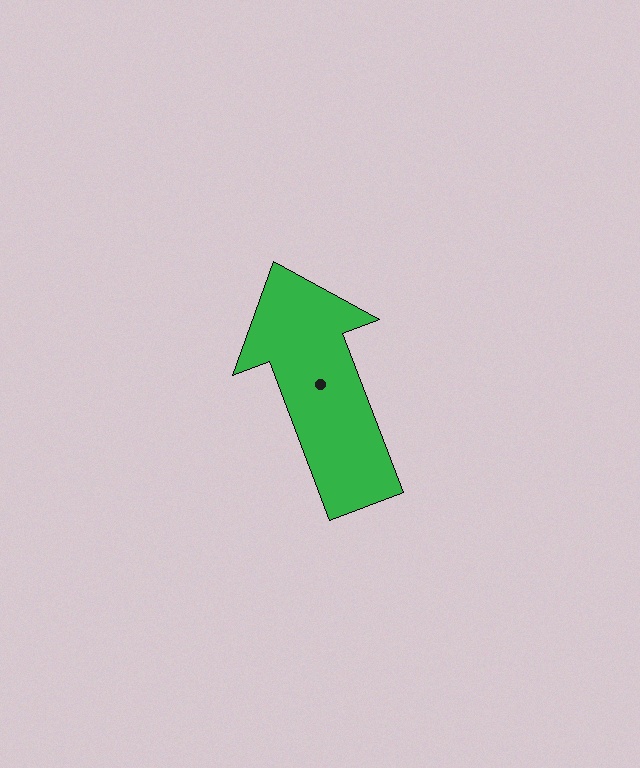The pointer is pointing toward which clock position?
Roughly 11 o'clock.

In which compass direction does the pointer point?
North.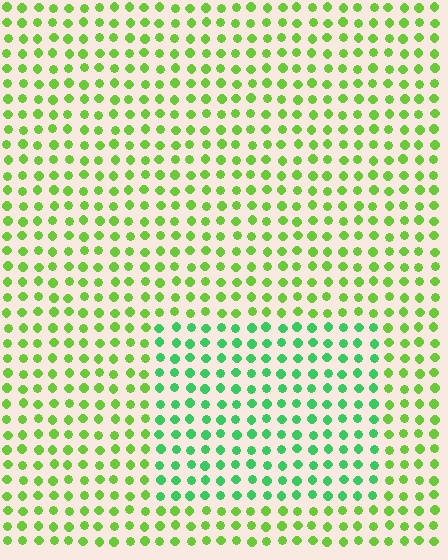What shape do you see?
I see a rectangle.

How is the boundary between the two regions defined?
The boundary is defined purely by a slight shift in hue (about 37 degrees). Spacing, size, and orientation are identical on both sides.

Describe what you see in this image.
The image is filled with small lime elements in a uniform arrangement. A rectangle-shaped region is visible where the elements are tinted to a slightly different hue, forming a subtle color boundary.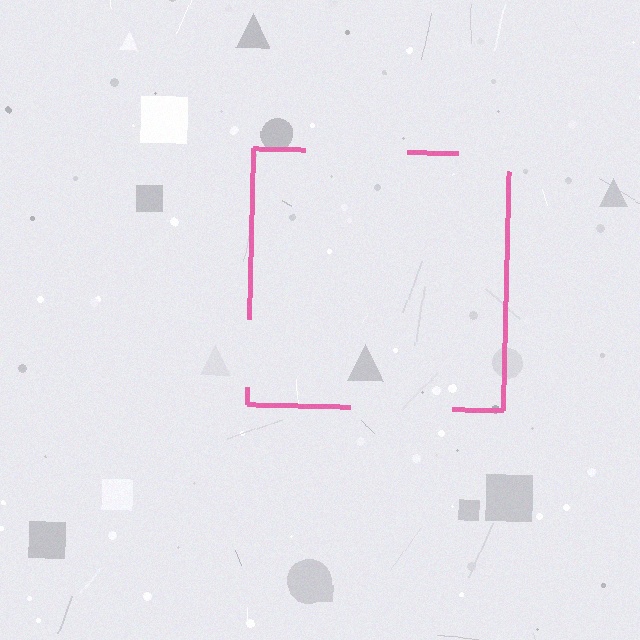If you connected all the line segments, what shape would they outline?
They would outline a square.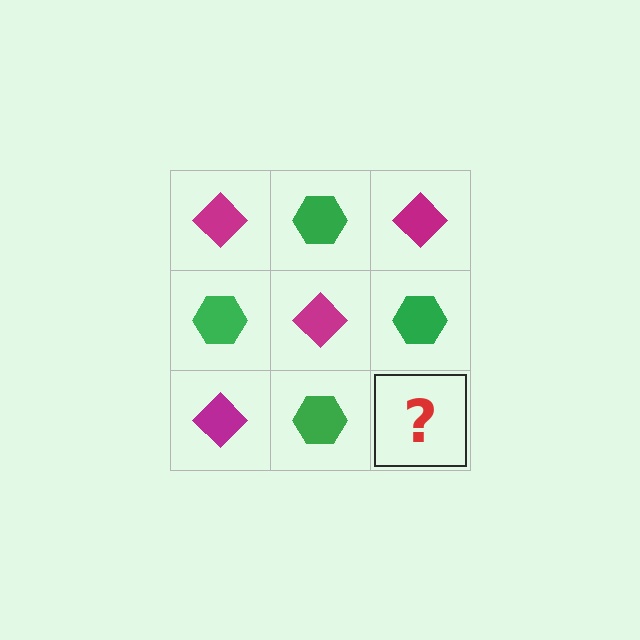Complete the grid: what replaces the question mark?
The question mark should be replaced with a magenta diamond.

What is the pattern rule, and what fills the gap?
The rule is that it alternates magenta diamond and green hexagon in a checkerboard pattern. The gap should be filled with a magenta diamond.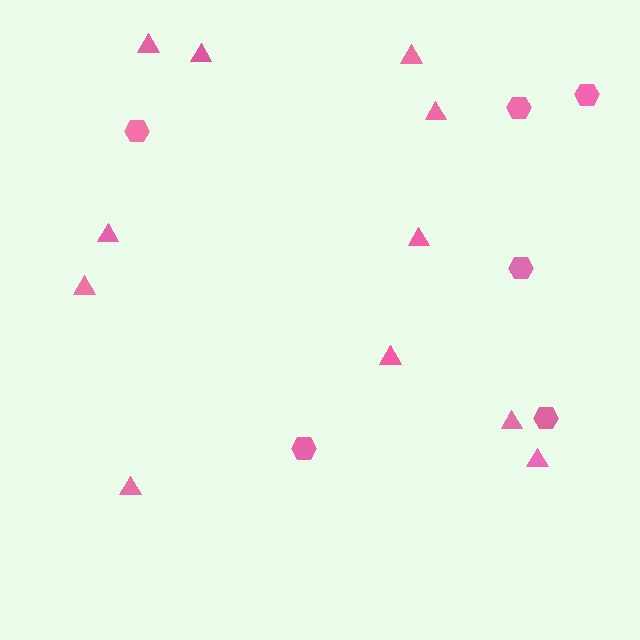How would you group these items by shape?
There are 2 groups: one group of triangles (11) and one group of hexagons (6).